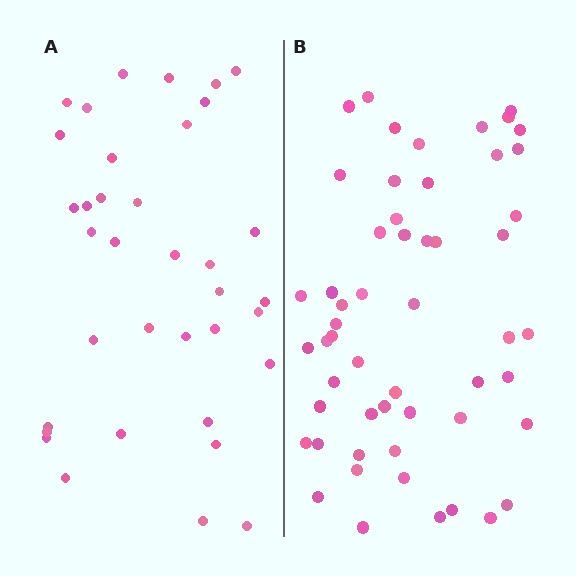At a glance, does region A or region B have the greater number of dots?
Region B (the right region) has more dots.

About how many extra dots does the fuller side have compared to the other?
Region B has approximately 20 more dots than region A.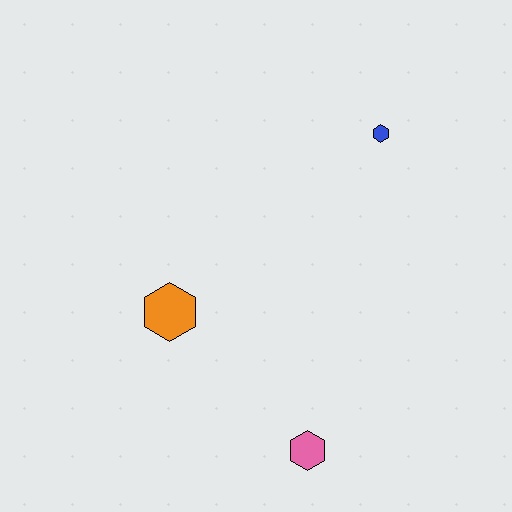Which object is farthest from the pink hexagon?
The blue hexagon is farthest from the pink hexagon.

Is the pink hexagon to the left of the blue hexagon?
Yes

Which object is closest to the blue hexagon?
The orange hexagon is closest to the blue hexagon.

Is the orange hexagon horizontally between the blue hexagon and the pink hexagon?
No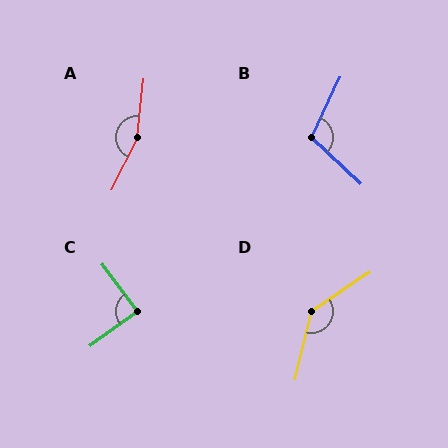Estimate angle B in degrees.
Approximately 108 degrees.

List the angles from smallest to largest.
C (89°), B (108°), D (137°), A (160°).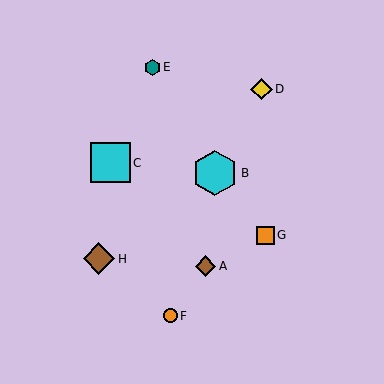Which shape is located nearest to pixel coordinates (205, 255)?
The brown diamond (labeled A) at (206, 266) is nearest to that location.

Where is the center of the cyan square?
The center of the cyan square is at (110, 163).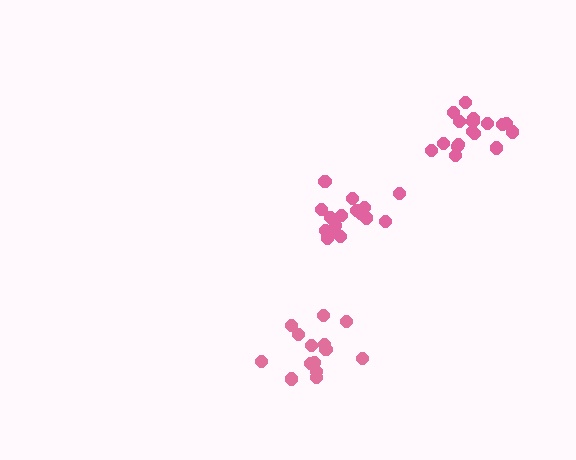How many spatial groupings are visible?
There are 3 spatial groupings.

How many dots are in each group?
Group 1: 16 dots, Group 2: 17 dots, Group 3: 14 dots (47 total).